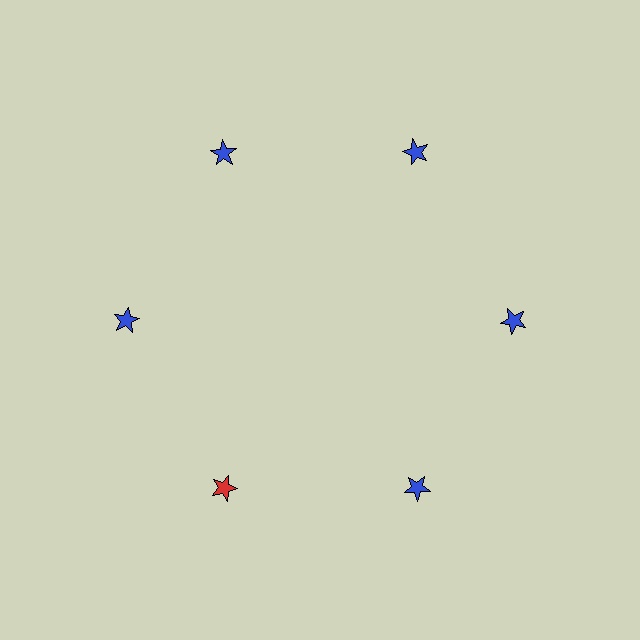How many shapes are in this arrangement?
There are 6 shapes arranged in a ring pattern.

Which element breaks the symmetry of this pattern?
The red star at roughly the 7 o'clock position breaks the symmetry. All other shapes are blue stars.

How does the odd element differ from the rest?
It has a different color: red instead of blue.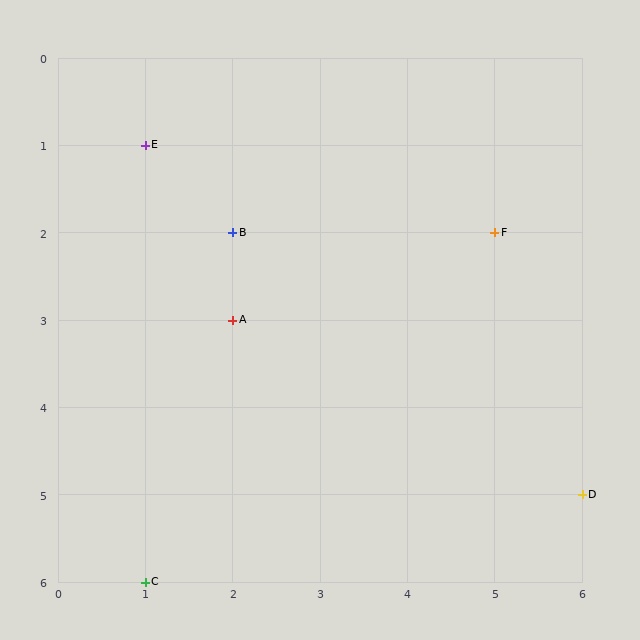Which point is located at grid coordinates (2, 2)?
Point B is at (2, 2).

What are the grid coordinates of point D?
Point D is at grid coordinates (6, 5).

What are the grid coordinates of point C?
Point C is at grid coordinates (1, 6).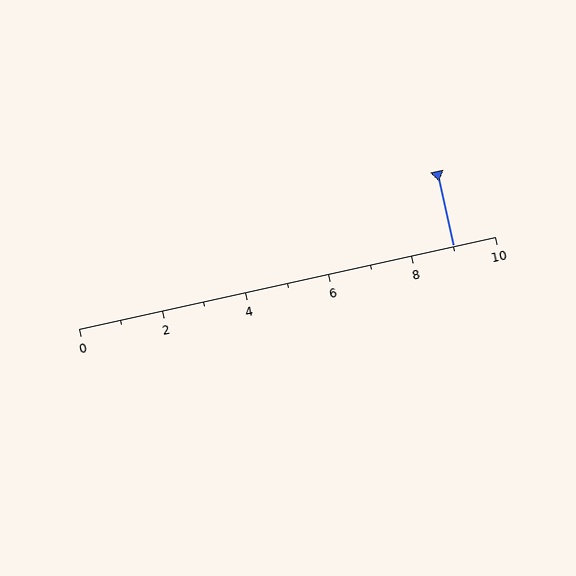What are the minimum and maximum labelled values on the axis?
The axis runs from 0 to 10.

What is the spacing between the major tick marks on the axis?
The major ticks are spaced 2 apart.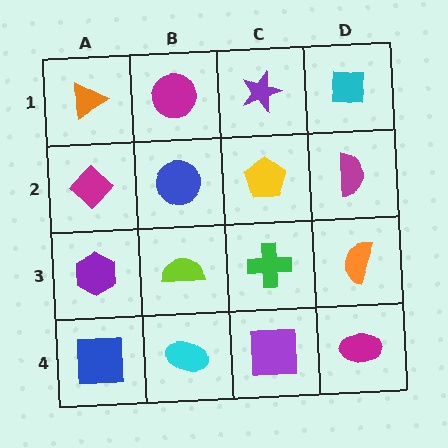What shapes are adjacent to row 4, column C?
A green cross (row 3, column C), a cyan ellipse (row 4, column B), a magenta ellipse (row 4, column D).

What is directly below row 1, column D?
A magenta semicircle.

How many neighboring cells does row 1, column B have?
3.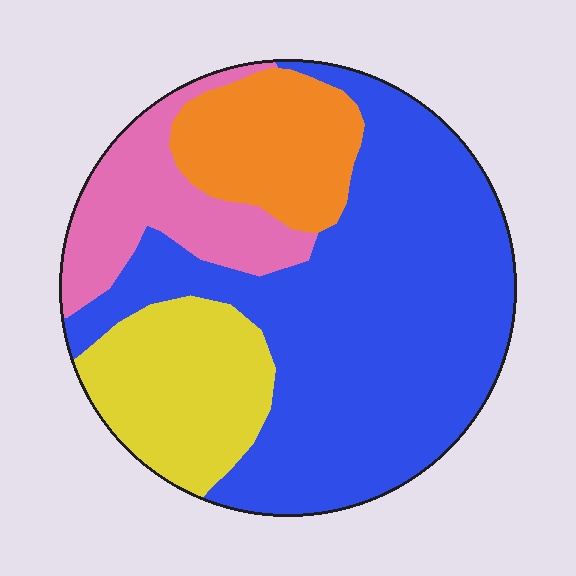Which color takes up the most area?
Blue, at roughly 55%.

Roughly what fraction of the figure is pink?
Pink covers about 15% of the figure.